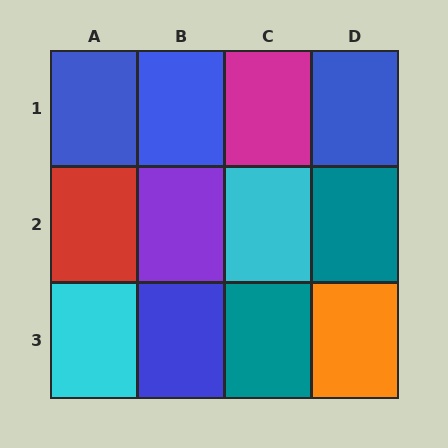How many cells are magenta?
1 cell is magenta.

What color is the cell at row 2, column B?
Purple.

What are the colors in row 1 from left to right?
Blue, blue, magenta, blue.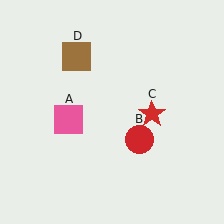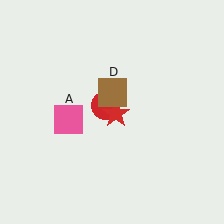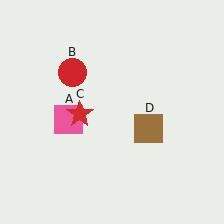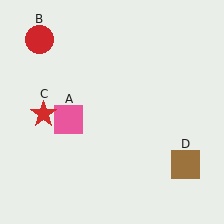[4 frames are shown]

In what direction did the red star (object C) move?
The red star (object C) moved left.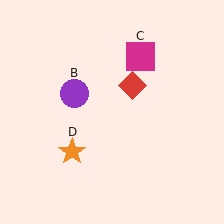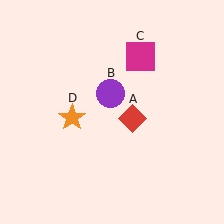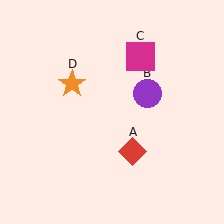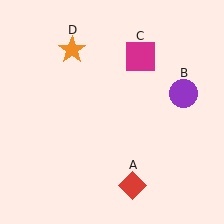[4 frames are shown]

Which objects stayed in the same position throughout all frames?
Magenta square (object C) remained stationary.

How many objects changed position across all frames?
3 objects changed position: red diamond (object A), purple circle (object B), orange star (object D).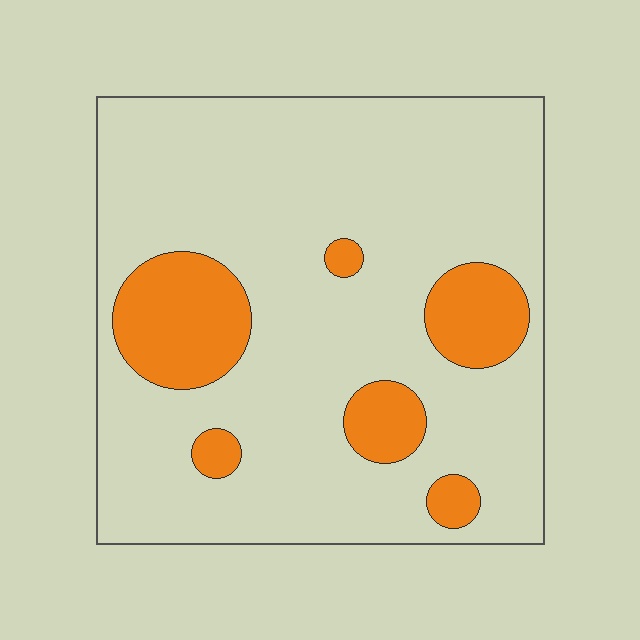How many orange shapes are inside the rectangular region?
6.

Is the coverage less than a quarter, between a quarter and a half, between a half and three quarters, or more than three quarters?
Less than a quarter.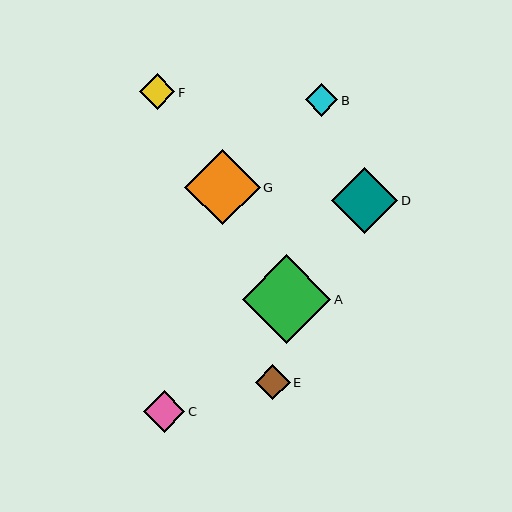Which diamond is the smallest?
Diamond B is the smallest with a size of approximately 32 pixels.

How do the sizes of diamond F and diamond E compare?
Diamond F and diamond E are approximately the same size.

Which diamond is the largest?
Diamond A is the largest with a size of approximately 89 pixels.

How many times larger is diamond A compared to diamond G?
Diamond A is approximately 1.2 times the size of diamond G.